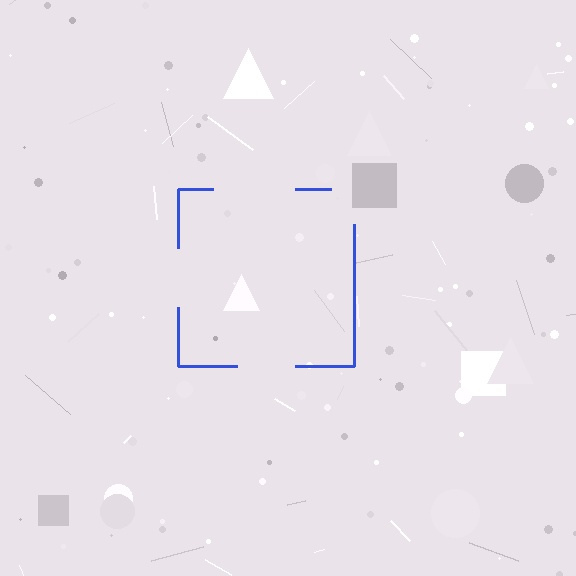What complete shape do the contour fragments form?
The contour fragments form a square.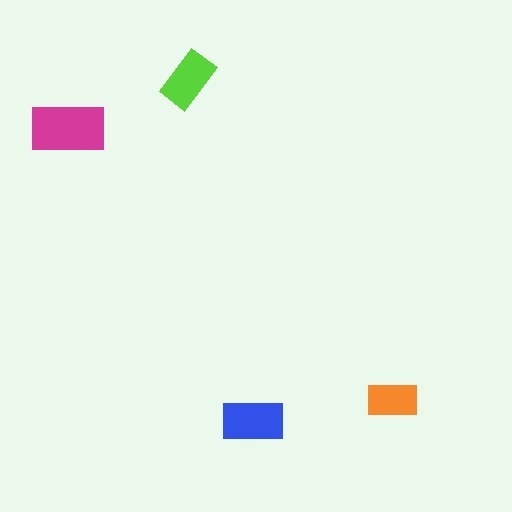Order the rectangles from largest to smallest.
the magenta one, the blue one, the lime one, the orange one.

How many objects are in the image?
There are 4 objects in the image.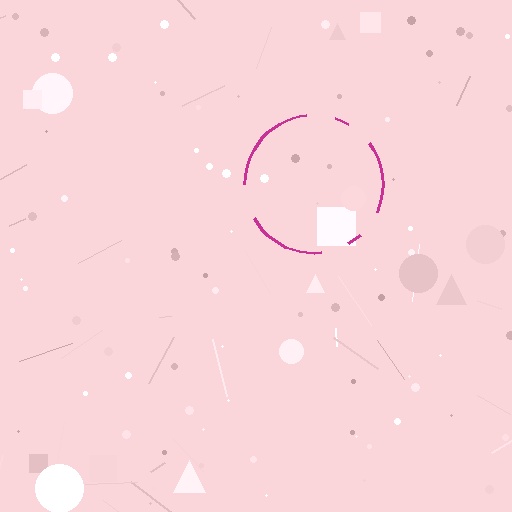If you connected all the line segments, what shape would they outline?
They would outline a circle.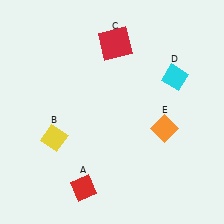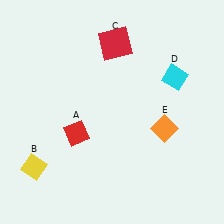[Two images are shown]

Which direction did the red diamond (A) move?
The red diamond (A) moved up.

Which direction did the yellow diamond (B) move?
The yellow diamond (B) moved down.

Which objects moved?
The objects that moved are: the red diamond (A), the yellow diamond (B).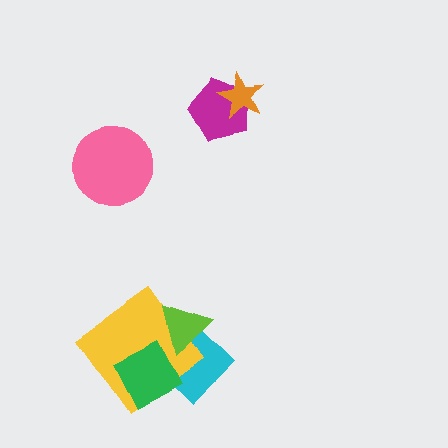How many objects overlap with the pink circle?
0 objects overlap with the pink circle.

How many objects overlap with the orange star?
1 object overlaps with the orange star.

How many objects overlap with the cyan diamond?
3 objects overlap with the cyan diamond.